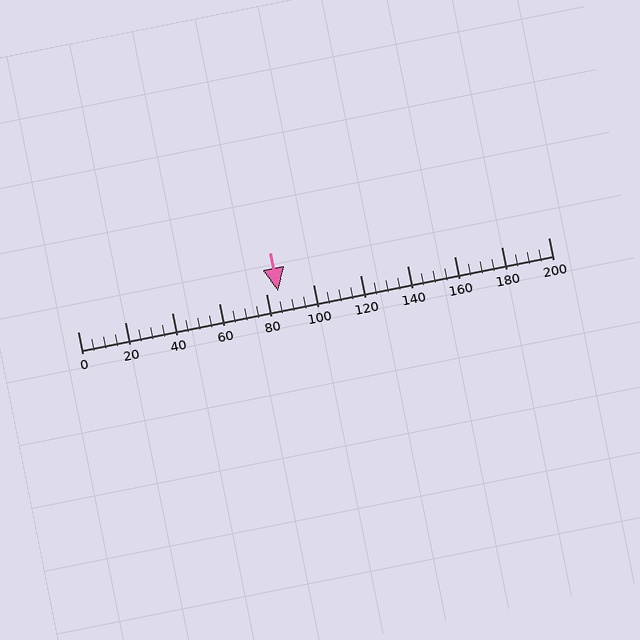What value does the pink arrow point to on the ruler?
The pink arrow points to approximately 85.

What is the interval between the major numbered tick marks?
The major tick marks are spaced 20 units apart.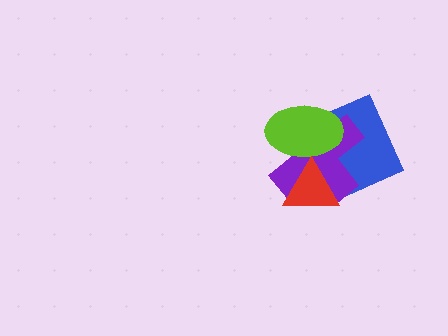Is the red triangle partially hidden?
Yes, it is partially covered by another shape.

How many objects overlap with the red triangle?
3 objects overlap with the red triangle.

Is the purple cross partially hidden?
Yes, it is partially covered by another shape.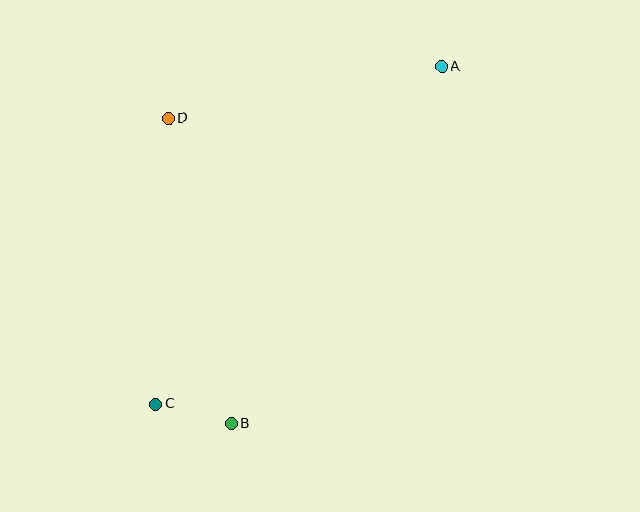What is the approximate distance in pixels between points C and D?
The distance between C and D is approximately 286 pixels.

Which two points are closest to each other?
Points B and C are closest to each other.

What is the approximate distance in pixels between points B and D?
The distance between B and D is approximately 312 pixels.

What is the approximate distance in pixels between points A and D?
The distance between A and D is approximately 278 pixels.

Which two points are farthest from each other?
Points A and C are farthest from each other.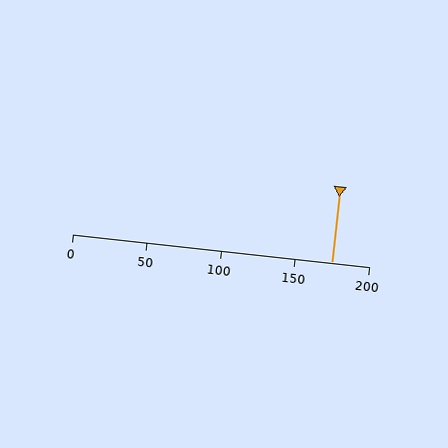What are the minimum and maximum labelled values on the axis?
The axis runs from 0 to 200.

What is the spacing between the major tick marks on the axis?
The major ticks are spaced 50 apart.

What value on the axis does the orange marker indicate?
The marker indicates approximately 175.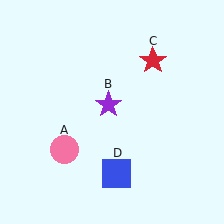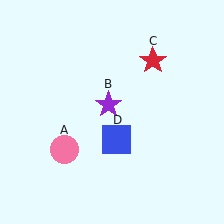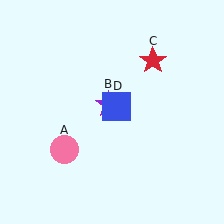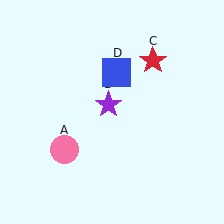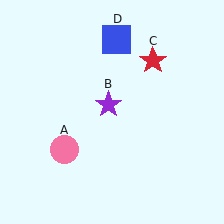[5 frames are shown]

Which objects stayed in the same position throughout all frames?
Pink circle (object A) and purple star (object B) and red star (object C) remained stationary.